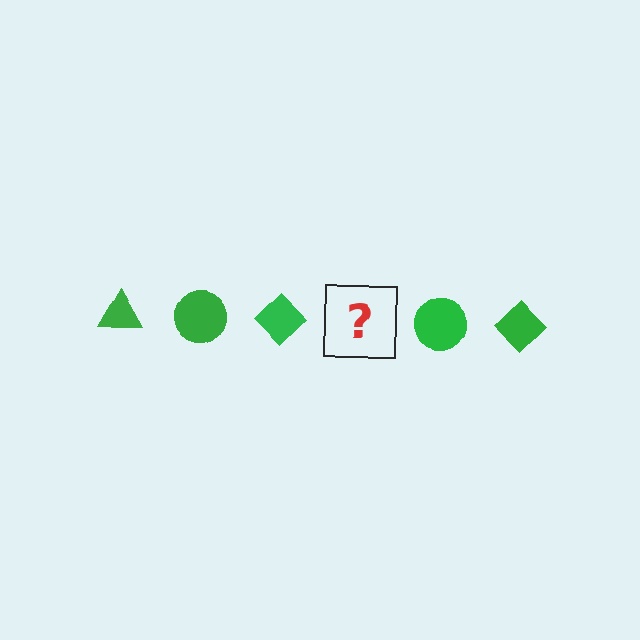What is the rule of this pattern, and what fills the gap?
The rule is that the pattern cycles through triangle, circle, diamond shapes in green. The gap should be filled with a green triangle.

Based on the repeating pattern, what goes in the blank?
The blank should be a green triangle.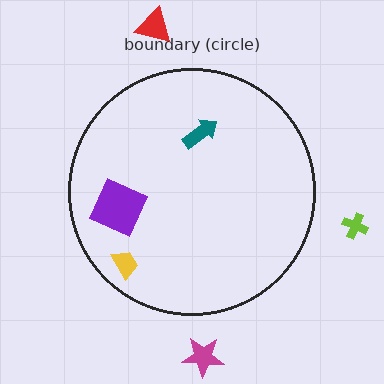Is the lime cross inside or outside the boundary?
Outside.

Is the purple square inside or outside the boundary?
Inside.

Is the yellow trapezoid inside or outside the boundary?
Inside.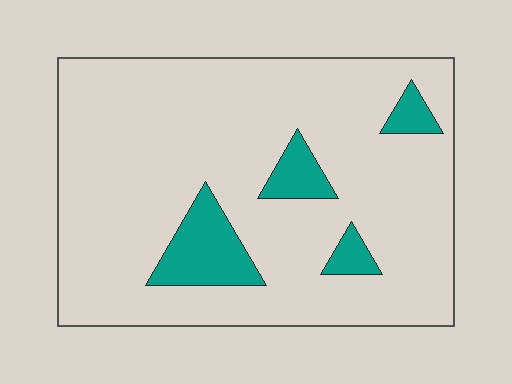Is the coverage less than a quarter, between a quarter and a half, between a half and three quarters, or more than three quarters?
Less than a quarter.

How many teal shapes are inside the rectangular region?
4.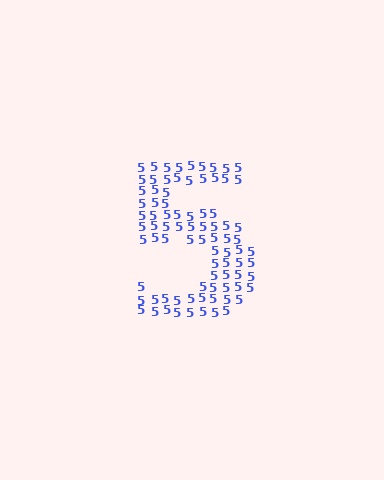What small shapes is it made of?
It is made of small digit 5's.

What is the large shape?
The large shape is the digit 5.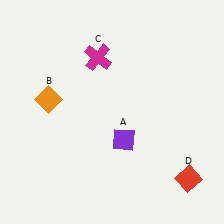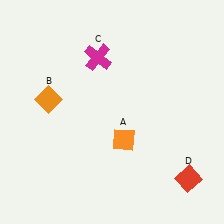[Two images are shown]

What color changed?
The diamond (A) changed from purple in Image 1 to orange in Image 2.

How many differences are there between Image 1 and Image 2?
There is 1 difference between the two images.